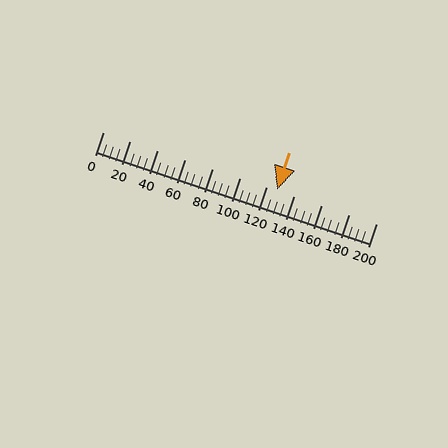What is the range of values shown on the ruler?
The ruler shows values from 0 to 200.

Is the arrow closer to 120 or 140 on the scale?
The arrow is closer to 120.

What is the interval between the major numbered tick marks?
The major tick marks are spaced 20 units apart.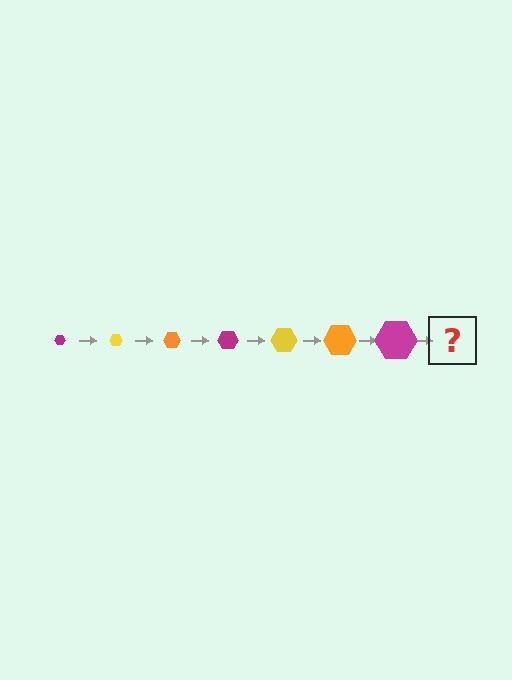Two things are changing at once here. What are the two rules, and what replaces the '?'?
The two rules are that the hexagon grows larger each step and the color cycles through magenta, yellow, and orange. The '?' should be a yellow hexagon, larger than the previous one.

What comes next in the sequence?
The next element should be a yellow hexagon, larger than the previous one.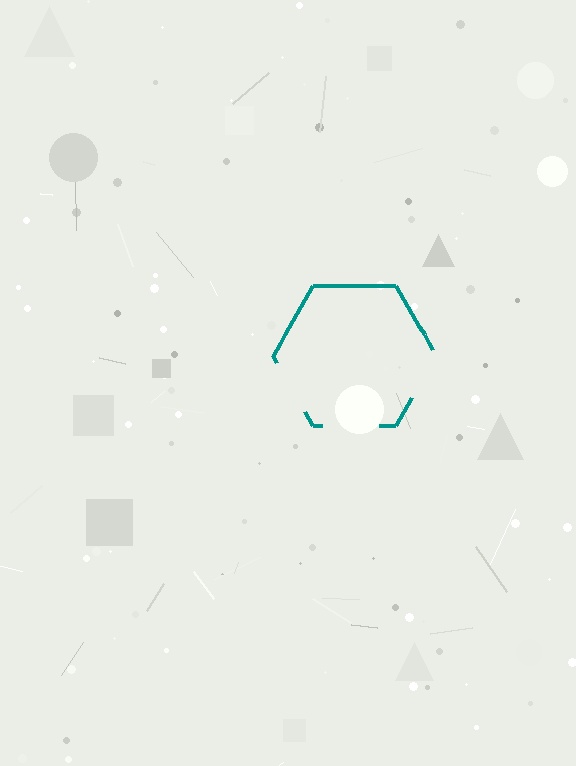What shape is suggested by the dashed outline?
The dashed outline suggests a hexagon.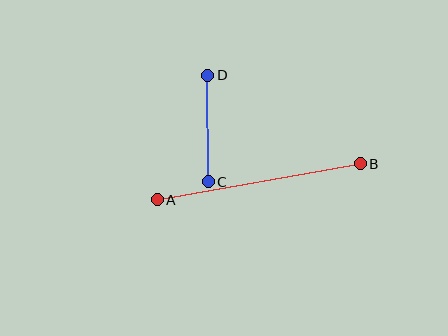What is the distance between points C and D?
The distance is approximately 106 pixels.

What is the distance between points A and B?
The distance is approximately 206 pixels.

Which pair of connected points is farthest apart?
Points A and B are farthest apart.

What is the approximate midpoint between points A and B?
The midpoint is at approximately (259, 182) pixels.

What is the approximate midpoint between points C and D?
The midpoint is at approximately (208, 129) pixels.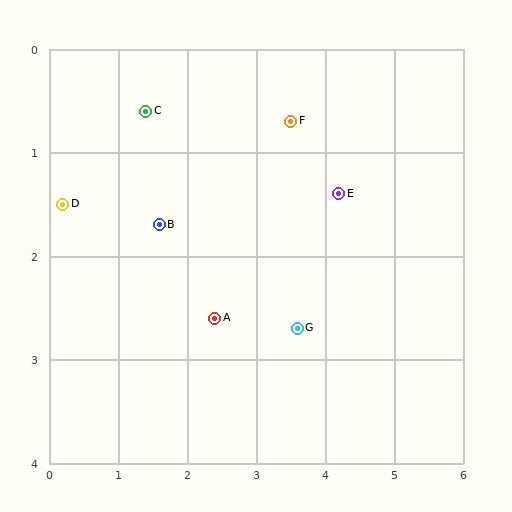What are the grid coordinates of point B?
Point B is at approximately (1.6, 1.7).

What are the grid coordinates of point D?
Point D is at approximately (0.2, 1.5).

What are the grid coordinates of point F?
Point F is at approximately (3.5, 0.7).